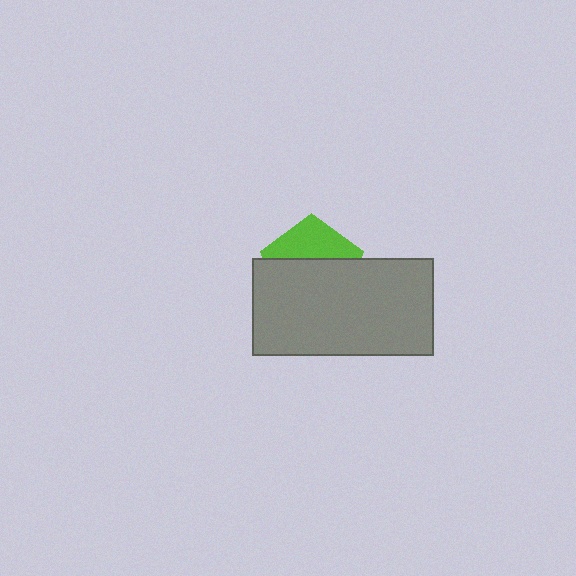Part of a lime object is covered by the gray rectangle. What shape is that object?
It is a pentagon.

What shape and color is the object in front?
The object in front is a gray rectangle.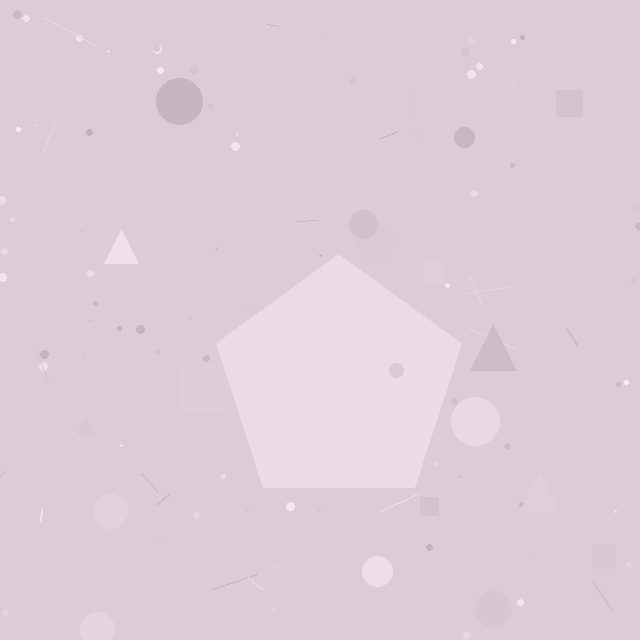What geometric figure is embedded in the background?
A pentagon is embedded in the background.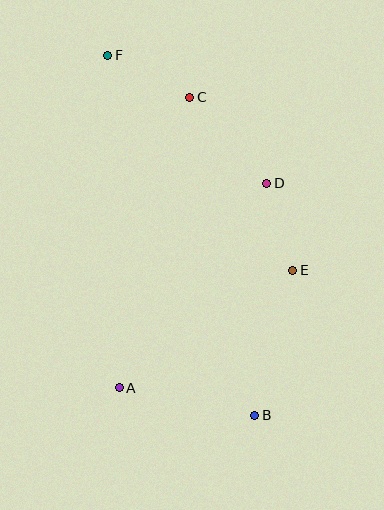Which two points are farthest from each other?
Points B and F are farthest from each other.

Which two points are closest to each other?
Points D and E are closest to each other.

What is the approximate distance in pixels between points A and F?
The distance between A and F is approximately 333 pixels.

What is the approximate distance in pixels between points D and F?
The distance between D and F is approximately 204 pixels.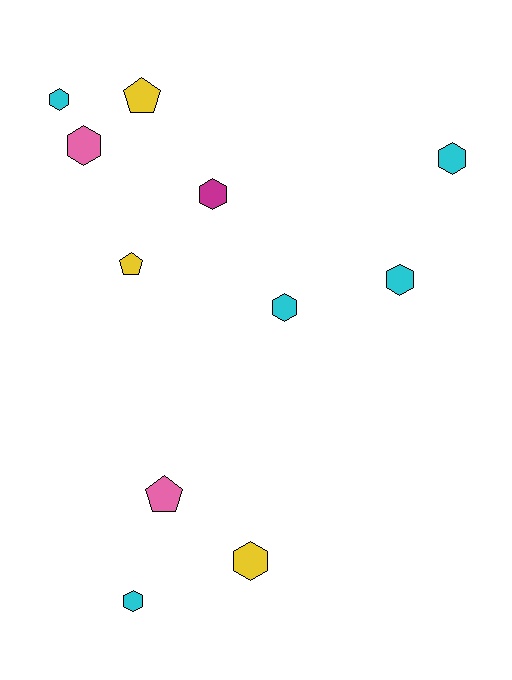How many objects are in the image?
There are 11 objects.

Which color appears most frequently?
Cyan, with 5 objects.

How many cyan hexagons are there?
There are 5 cyan hexagons.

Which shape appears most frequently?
Hexagon, with 8 objects.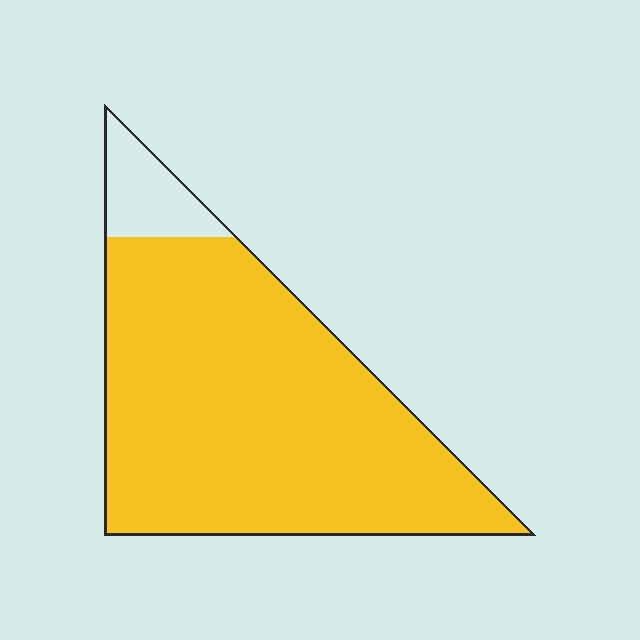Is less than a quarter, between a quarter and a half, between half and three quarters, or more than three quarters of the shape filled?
More than three quarters.